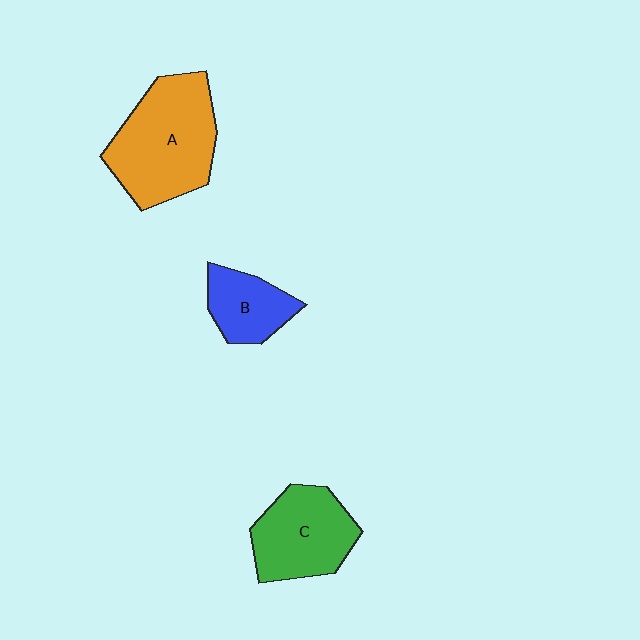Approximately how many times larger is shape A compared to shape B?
Approximately 2.1 times.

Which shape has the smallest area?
Shape B (blue).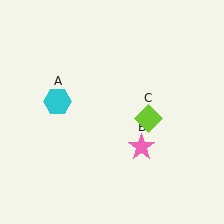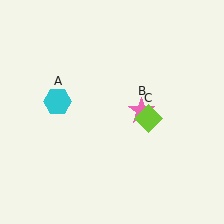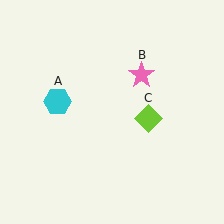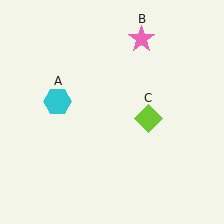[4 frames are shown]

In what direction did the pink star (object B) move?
The pink star (object B) moved up.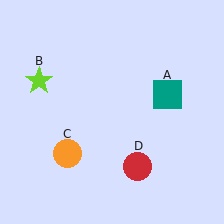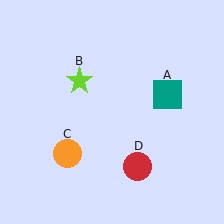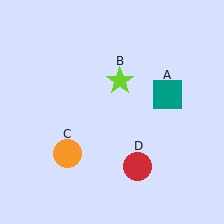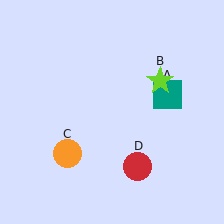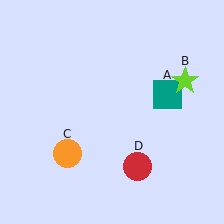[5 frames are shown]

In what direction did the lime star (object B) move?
The lime star (object B) moved right.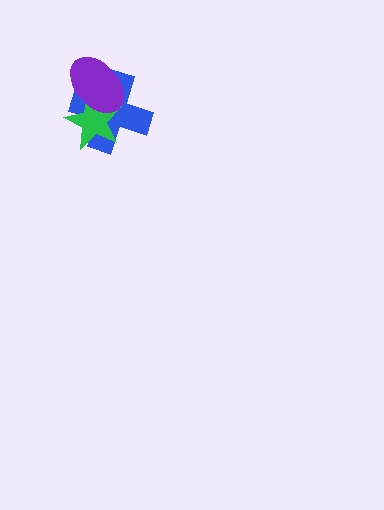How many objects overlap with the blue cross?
2 objects overlap with the blue cross.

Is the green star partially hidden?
Yes, it is partially covered by another shape.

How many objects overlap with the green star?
2 objects overlap with the green star.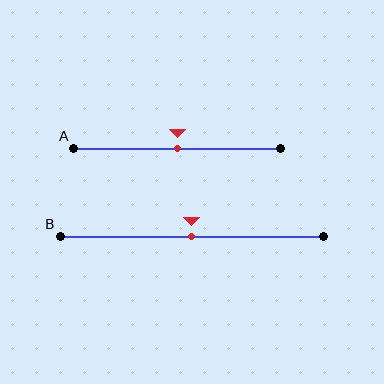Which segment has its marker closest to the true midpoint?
Segment A has its marker closest to the true midpoint.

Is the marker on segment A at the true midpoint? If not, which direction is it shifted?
Yes, the marker on segment A is at the true midpoint.